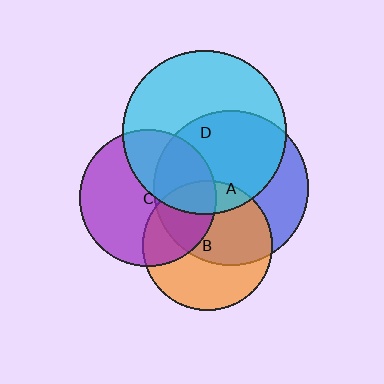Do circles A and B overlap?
Yes.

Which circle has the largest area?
Circle D (cyan).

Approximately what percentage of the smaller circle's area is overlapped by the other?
Approximately 55%.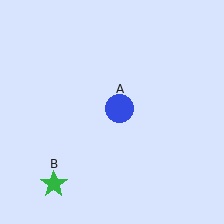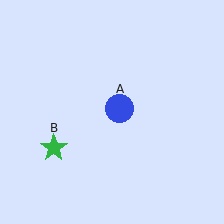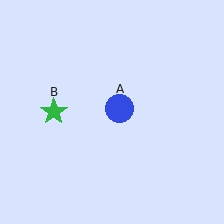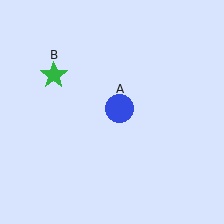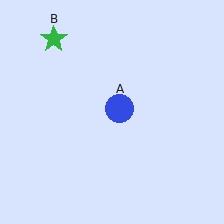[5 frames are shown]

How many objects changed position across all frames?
1 object changed position: green star (object B).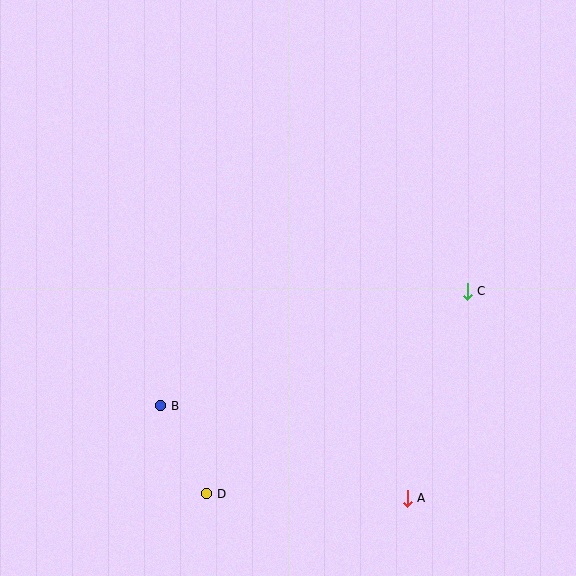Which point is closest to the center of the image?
Point B at (161, 406) is closest to the center.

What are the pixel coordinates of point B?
Point B is at (161, 406).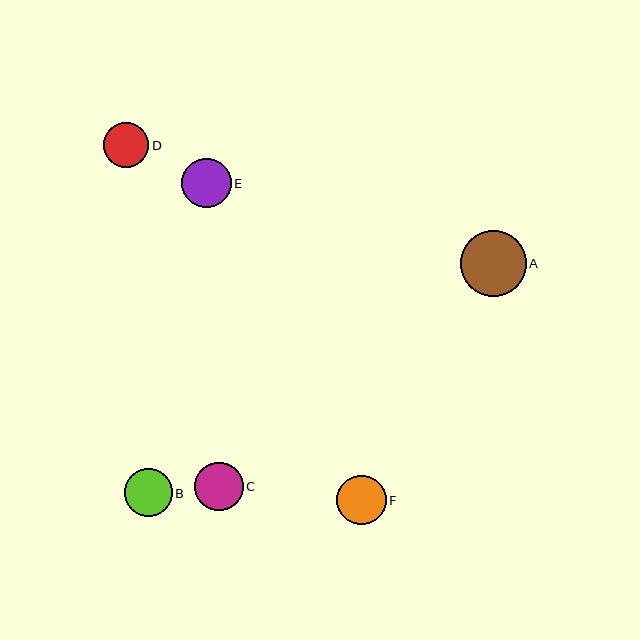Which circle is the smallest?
Circle D is the smallest with a size of approximately 45 pixels.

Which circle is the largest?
Circle A is the largest with a size of approximately 66 pixels.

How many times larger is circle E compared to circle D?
Circle E is approximately 1.1 times the size of circle D.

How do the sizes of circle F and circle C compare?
Circle F and circle C are approximately the same size.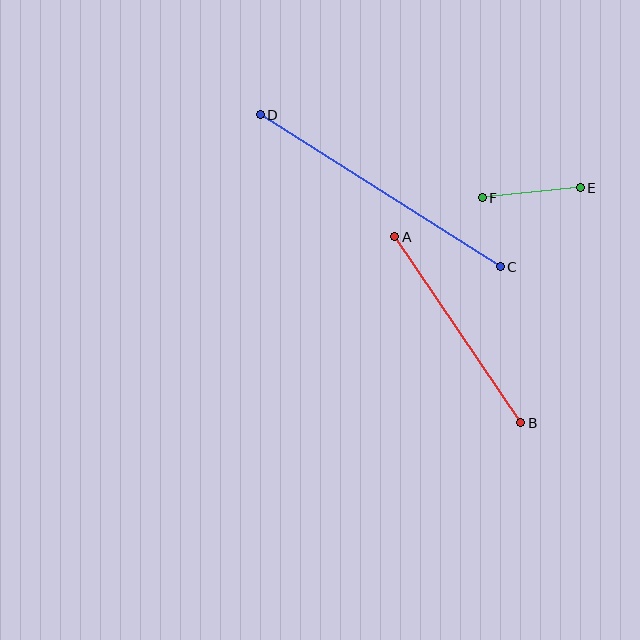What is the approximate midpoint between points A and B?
The midpoint is at approximately (458, 330) pixels.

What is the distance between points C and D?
The distance is approximately 284 pixels.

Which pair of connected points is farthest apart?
Points C and D are farthest apart.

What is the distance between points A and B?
The distance is approximately 225 pixels.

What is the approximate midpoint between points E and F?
The midpoint is at approximately (531, 193) pixels.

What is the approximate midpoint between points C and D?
The midpoint is at approximately (380, 191) pixels.